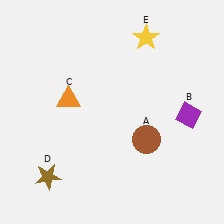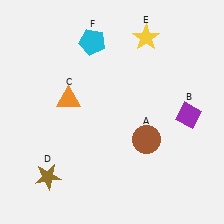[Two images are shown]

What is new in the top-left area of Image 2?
A cyan pentagon (F) was added in the top-left area of Image 2.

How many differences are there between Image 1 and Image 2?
There is 1 difference between the two images.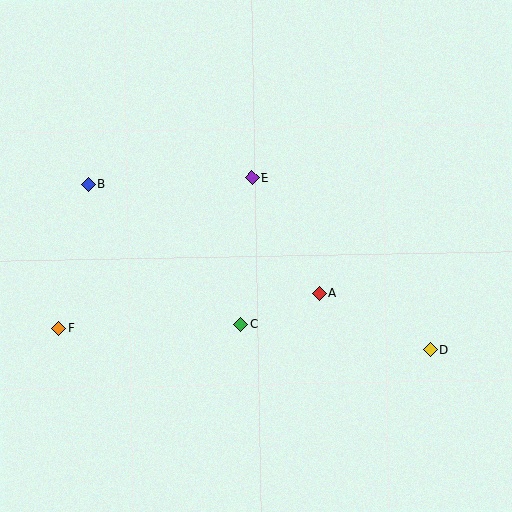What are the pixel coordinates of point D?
Point D is at (430, 350).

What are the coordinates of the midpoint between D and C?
The midpoint between D and C is at (336, 337).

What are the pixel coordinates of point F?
Point F is at (59, 328).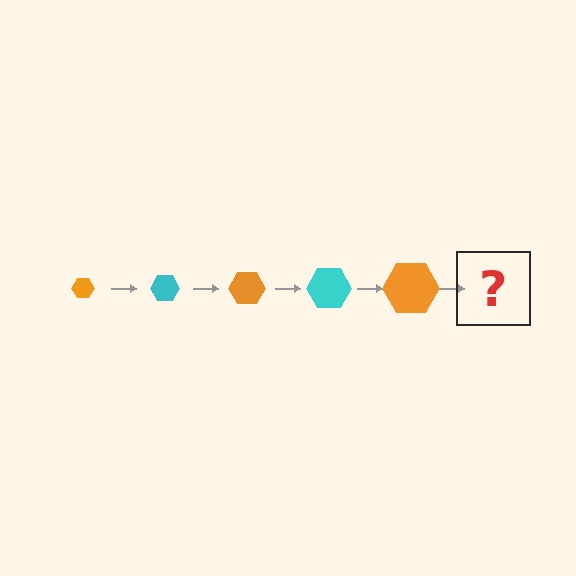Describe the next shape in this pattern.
It should be a cyan hexagon, larger than the previous one.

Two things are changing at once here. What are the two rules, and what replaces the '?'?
The two rules are that the hexagon grows larger each step and the color cycles through orange and cyan. The '?' should be a cyan hexagon, larger than the previous one.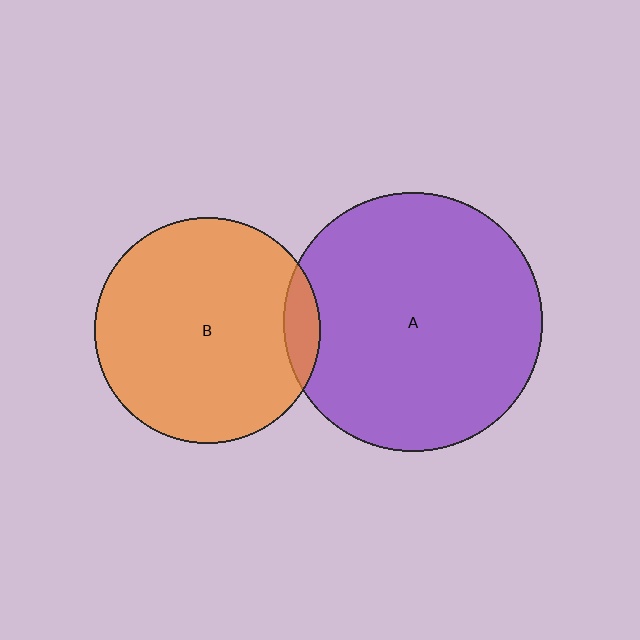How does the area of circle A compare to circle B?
Approximately 1.3 times.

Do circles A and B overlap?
Yes.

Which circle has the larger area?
Circle A (purple).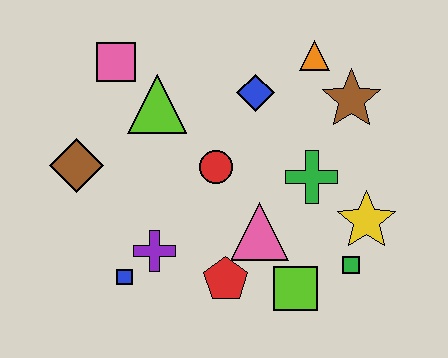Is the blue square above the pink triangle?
No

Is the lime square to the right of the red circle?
Yes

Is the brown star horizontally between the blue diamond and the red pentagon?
No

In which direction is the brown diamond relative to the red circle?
The brown diamond is to the left of the red circle.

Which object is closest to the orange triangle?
The brown star is closest to the orange triangle.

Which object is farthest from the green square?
The pink square is farthest from the green square.